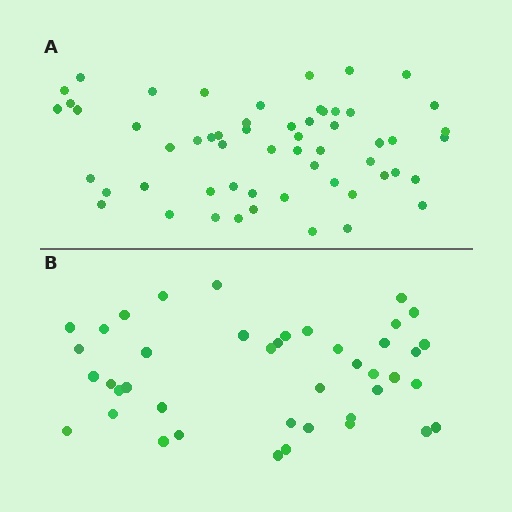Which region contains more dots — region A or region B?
Region A (the top region) has more dots.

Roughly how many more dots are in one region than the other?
Region A has approximately 15 more dots than region B.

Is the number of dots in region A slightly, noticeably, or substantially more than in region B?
Region A has noticeably more, but not dramatically so. The ratio is roughly 1.4 to 1.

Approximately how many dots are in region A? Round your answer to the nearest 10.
About 60 dots. (The exact count is 57, which rounds to 60.)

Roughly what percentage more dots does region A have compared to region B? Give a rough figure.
About 35% more.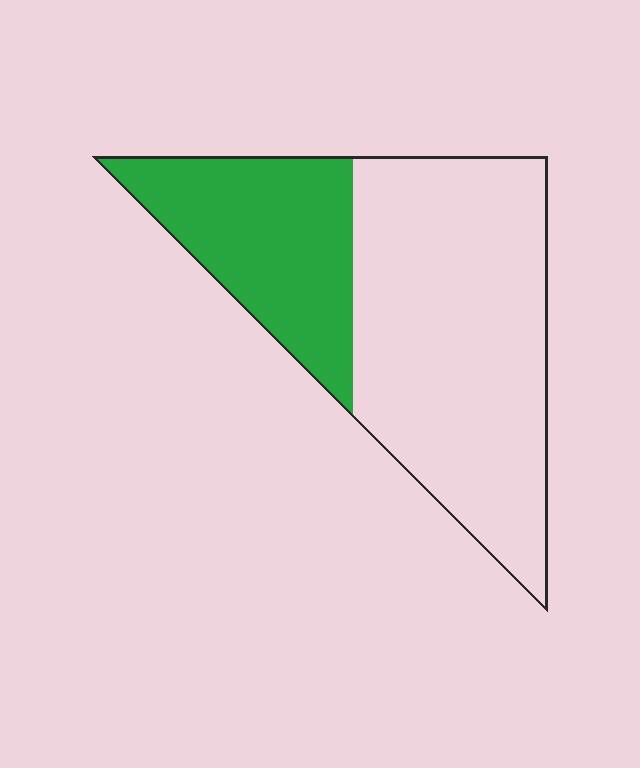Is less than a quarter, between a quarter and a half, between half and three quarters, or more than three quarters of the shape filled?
Between a quarter and a half.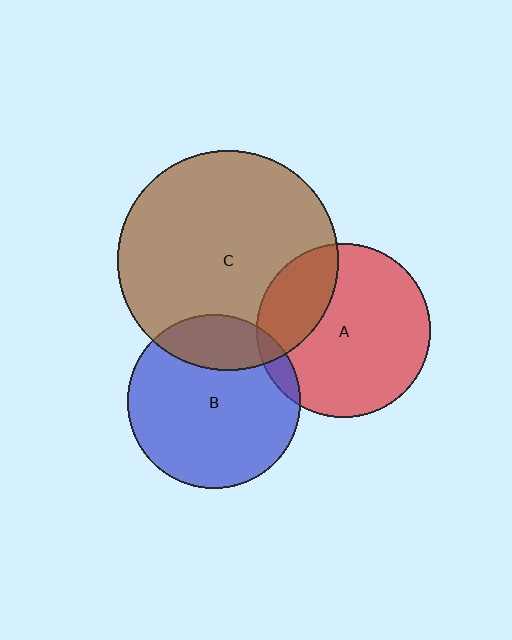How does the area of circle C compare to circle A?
Approximately 1.6 times.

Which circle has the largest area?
Circle C (brown).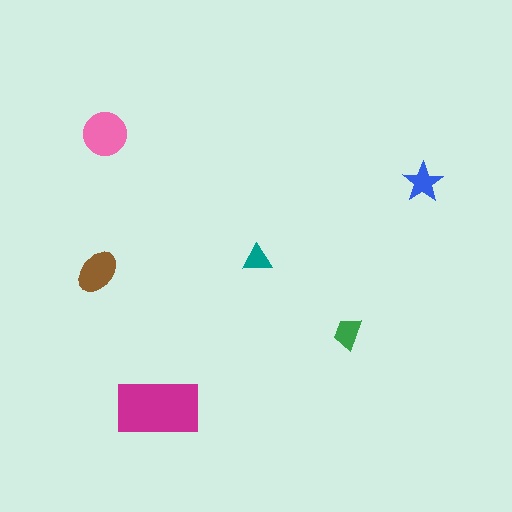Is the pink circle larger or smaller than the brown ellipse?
Larger.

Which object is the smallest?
The teal triangle.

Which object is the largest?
The magenta rectangle.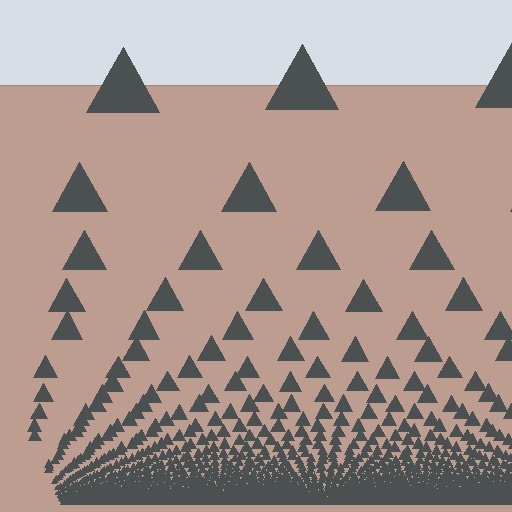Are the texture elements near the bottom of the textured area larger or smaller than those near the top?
Smaller. The gradient is inverted — elements near the bottom are smaller and denser.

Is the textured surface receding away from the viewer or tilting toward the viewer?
The surface appears to tilt toward the viewer. Texture elements get larger and sparser toward the top.